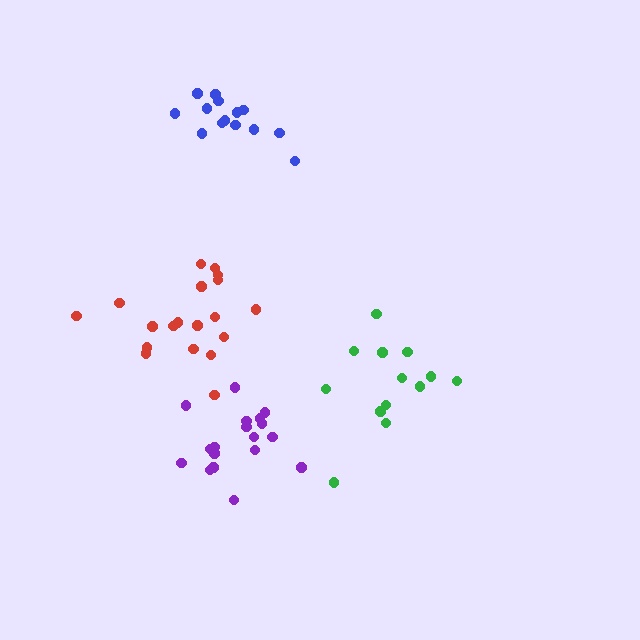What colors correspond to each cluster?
The clusters are colored: green, blue, purple, red.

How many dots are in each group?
Group 1: 13 dots, Group 2: 14 dots, Group 3: 18 dots, Group 4: 19 dots (64 total).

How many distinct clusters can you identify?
There are 4 distinct clusters.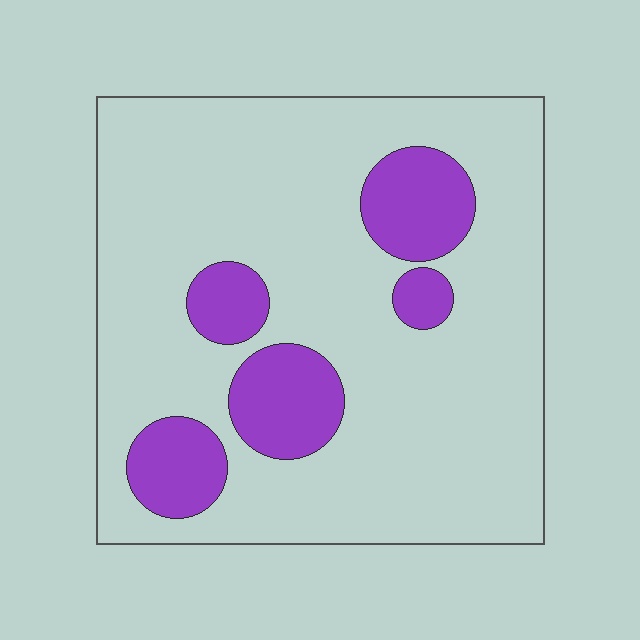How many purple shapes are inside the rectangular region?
5.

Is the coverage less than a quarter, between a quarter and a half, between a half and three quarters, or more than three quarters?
Less than a quarter.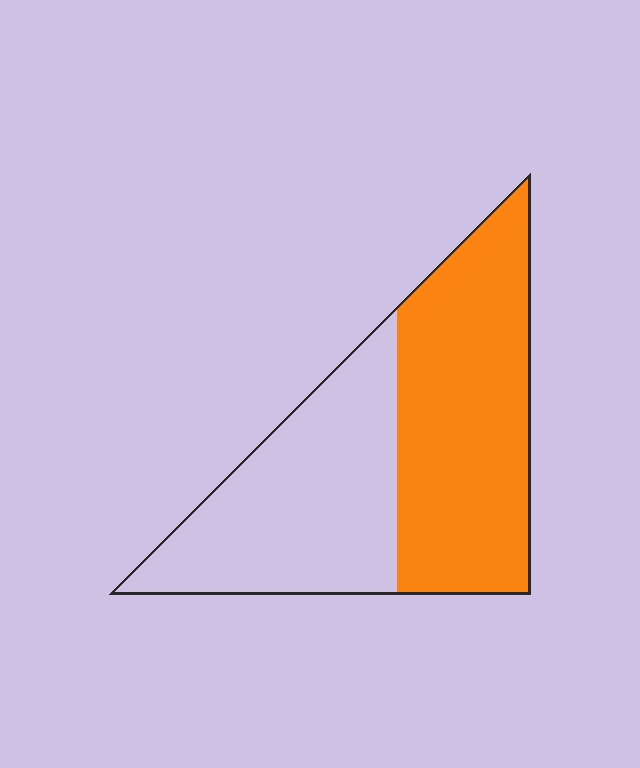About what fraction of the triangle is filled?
About one half (1/2).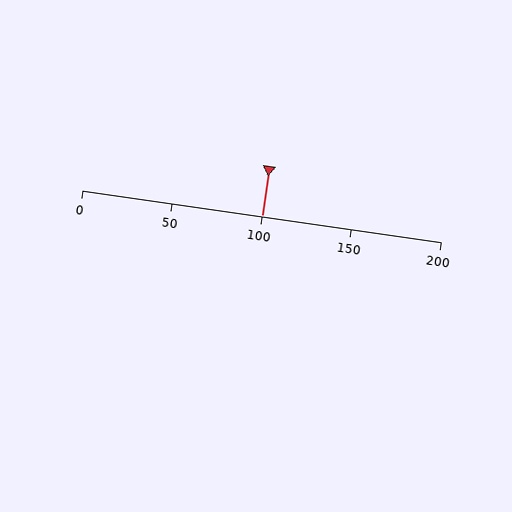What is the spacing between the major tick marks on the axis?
The major ticks are spaced 50 apart.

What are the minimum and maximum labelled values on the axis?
The axis runs from 0 to 200.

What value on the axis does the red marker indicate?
The marker indicates approximately 100.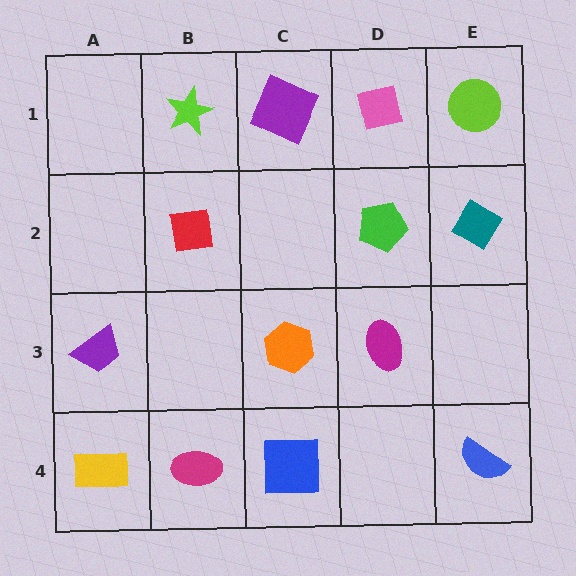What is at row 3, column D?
A magenta ellipse.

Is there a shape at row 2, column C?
No, that cell is empty.